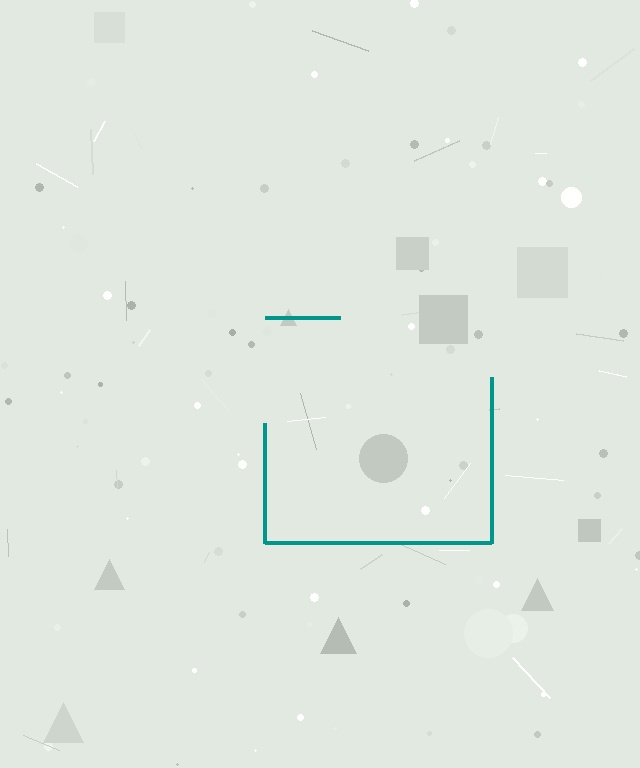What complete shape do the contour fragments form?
The contour fragments form a square.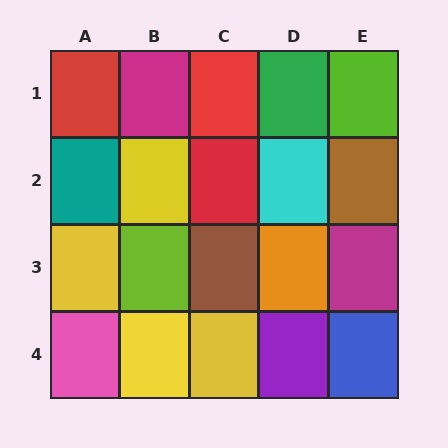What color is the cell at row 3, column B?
Lime.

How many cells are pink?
1 cell is pink.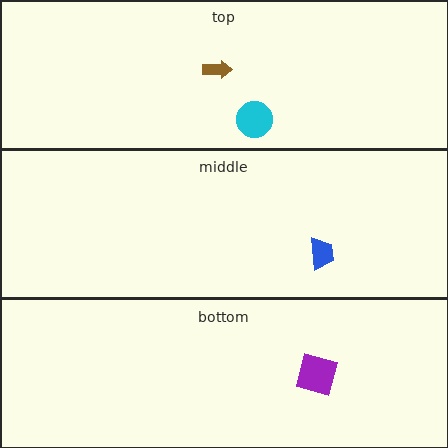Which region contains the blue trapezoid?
The middle region.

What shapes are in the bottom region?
The purple square.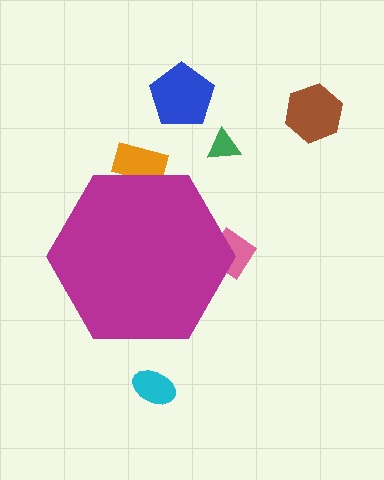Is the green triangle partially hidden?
No, the green triangle is fully visible.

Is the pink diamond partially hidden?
Yes, the pink diamond is partially hidden behind the magenta hexagon.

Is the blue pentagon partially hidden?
No, the blue pentagon is fully visible.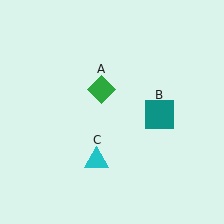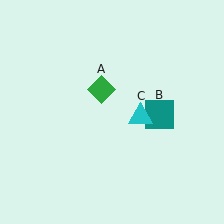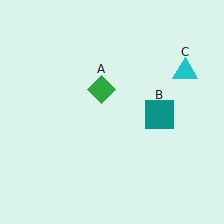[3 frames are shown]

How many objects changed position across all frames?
1 object changed position: cyan triangle (object C).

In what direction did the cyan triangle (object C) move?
The cyan triangle (object C) moved up and to the right.